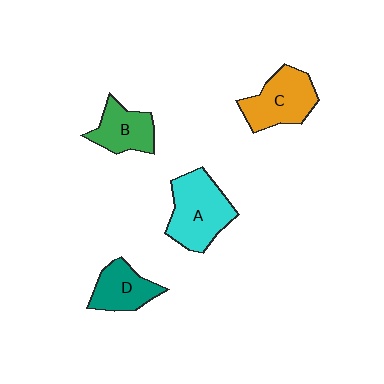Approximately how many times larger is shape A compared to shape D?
Approximately 1.5 times.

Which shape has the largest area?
Shape A (cyan).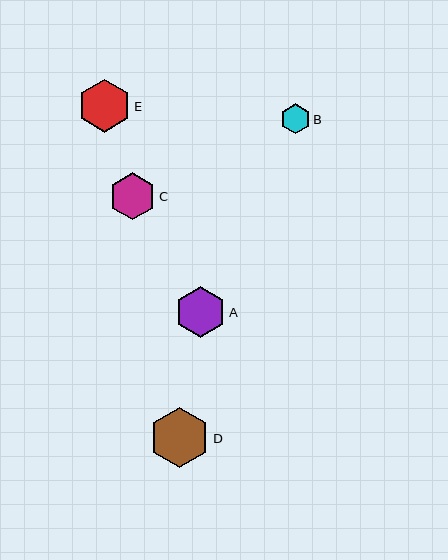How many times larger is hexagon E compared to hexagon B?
Hexagon E is approximately 1.8 times the size of hexagon B.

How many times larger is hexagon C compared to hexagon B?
Hexagon C is approximately 1.6 times the size of hexagon B.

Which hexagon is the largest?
Hexagon D is the largest with a size of approximately 60 pixels.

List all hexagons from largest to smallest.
From largest to smallest: D, E, A, C, B.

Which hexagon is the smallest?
Hexagon B is the smallest with a size of approximately 30 pixels.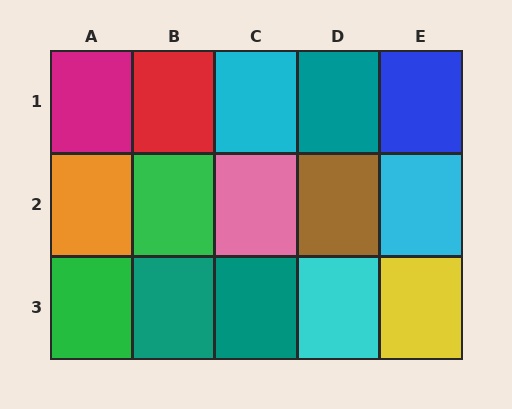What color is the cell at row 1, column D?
Teal.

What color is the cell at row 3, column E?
Yellow.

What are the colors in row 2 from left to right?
Orange, green, pink, brown, cyan.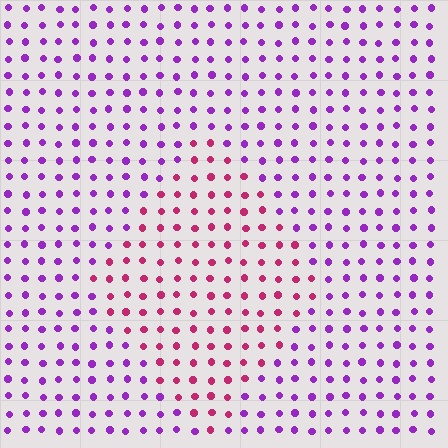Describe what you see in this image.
The image is filled with small purple elements in a uniform arrangement. A diamond-shaped region is visible where the elements are tinted to a slightly different hue, forming a subtle color boundary.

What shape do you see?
I see a diamond.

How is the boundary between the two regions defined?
The boundary is defined purely by a slight shift in hue (about 49 degrees). Spacing, size, and orientation are identical on both sides.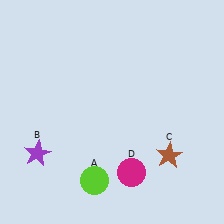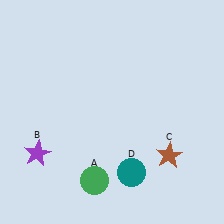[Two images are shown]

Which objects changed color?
A changed from lime to green. D changed from magenta to teal.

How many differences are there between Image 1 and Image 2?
There are 2 differences between the two images.